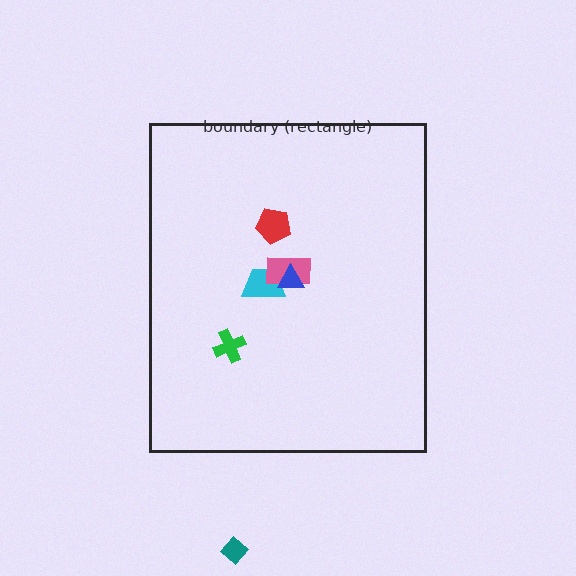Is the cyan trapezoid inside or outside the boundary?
Inside.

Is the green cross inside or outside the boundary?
Inside.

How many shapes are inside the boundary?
5 inside, 1 outside.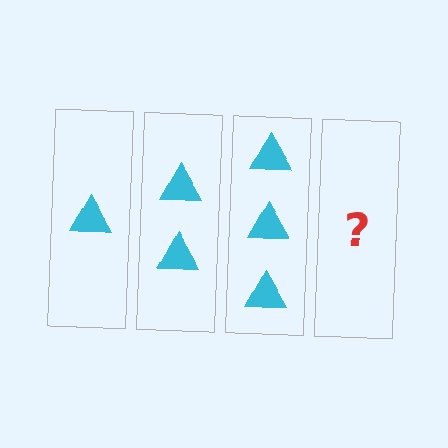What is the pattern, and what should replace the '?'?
The pattern is that each step adds one more triangle. The '?' should be 4 triangles.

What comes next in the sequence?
The next element should be 4 triangles.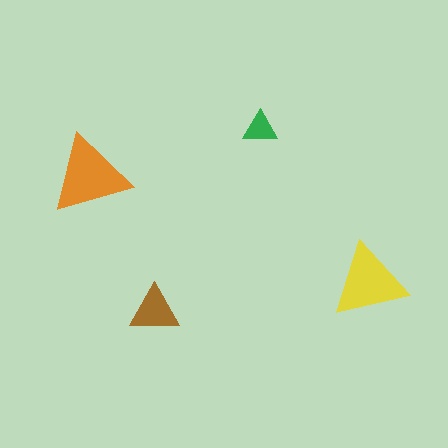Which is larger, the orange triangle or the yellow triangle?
The orange one.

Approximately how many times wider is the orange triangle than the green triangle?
About 2.5 times wider.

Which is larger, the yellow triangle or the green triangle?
The yellow one.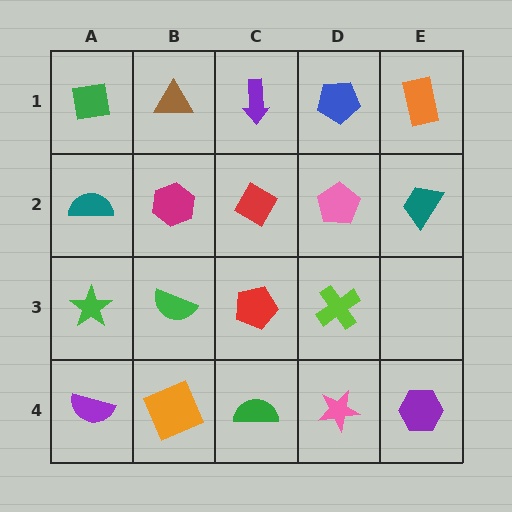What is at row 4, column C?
A green semicircle.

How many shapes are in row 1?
5 shapes.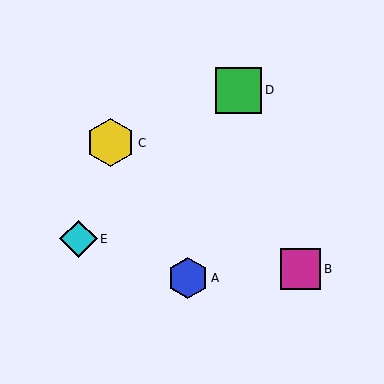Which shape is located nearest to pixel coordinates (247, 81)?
The green square (labeled D) at (238, 90) is nearest to that location.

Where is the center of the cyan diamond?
The center of the cyan diamond is at (78, 239).